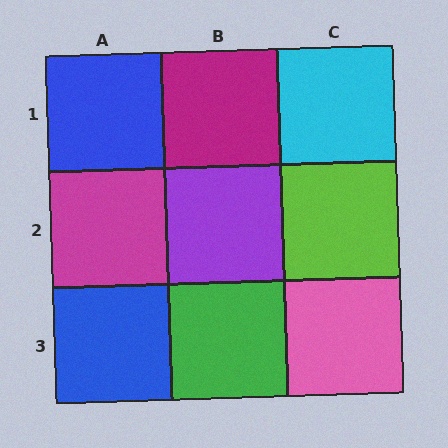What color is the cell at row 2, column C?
Lime.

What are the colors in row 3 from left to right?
Blue, green, pink.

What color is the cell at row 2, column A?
Magenta.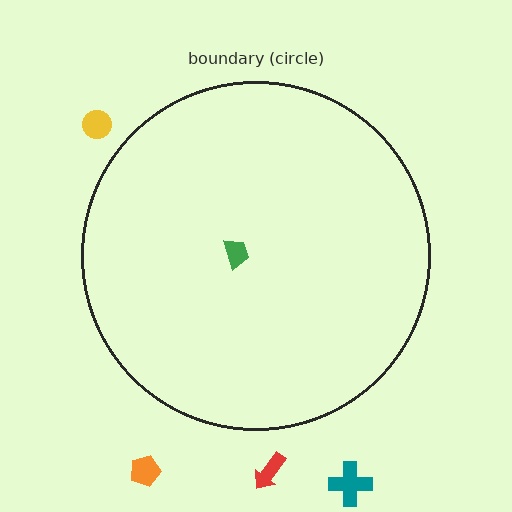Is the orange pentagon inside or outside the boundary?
Outside.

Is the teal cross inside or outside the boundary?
Outside.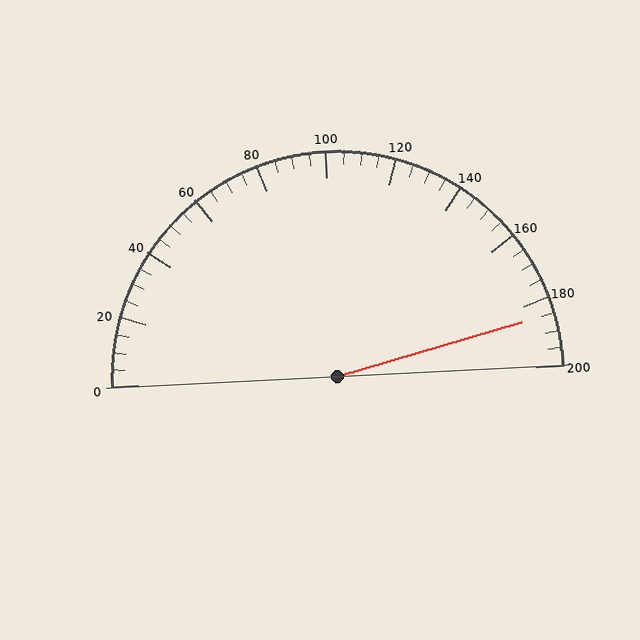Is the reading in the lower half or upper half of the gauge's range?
The reading is in the upper half of the range (0 to 200).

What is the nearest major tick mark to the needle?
The nearest major tick mark is 180.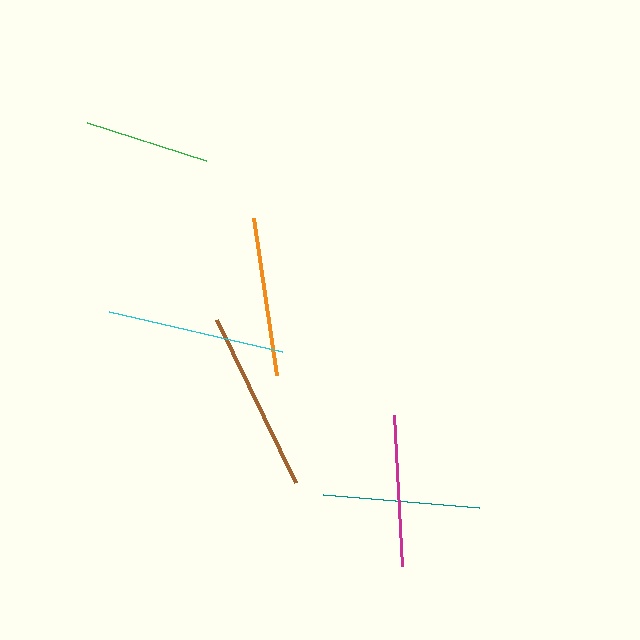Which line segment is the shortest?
The green line is the shortest at approximately 125 pixels.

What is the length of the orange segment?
The orange segment is approximately 159 pixels long.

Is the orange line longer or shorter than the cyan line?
The cyan line is longer than the orange line.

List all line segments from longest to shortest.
From longest to shortest: brown, cyan, orange, teal, magenta, green.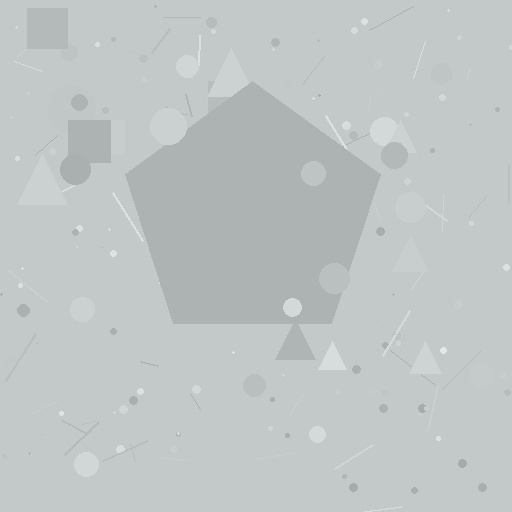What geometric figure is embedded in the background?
A pentagon is embedded in the background.